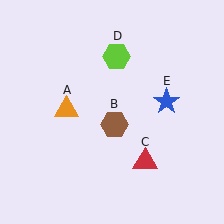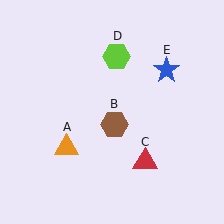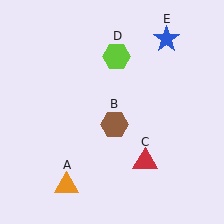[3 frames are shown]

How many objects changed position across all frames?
2 objects changed position: orange triangle (object A), blue star (object E).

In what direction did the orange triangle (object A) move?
The orange triangle (object A) moved down.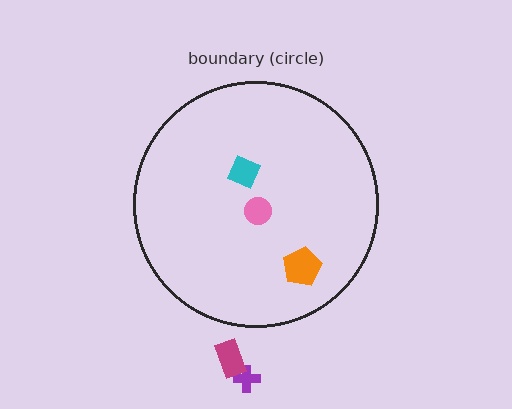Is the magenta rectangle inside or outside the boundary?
Outside.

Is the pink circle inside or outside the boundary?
Inside.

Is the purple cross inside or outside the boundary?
Outside.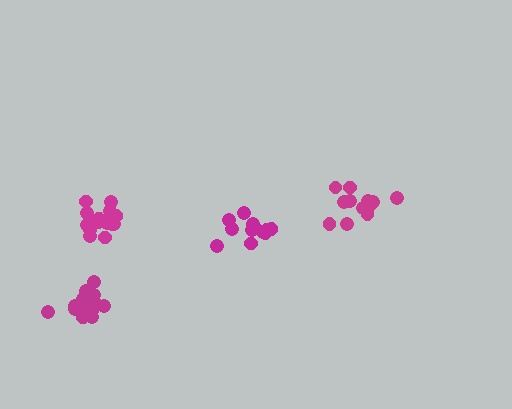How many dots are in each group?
Group 1: 12 dots, Group 2: 16 dots, Group 3: 13 dots, Group 4: 14 dots (55 total).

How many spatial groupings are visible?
There are 4 spatial groupings.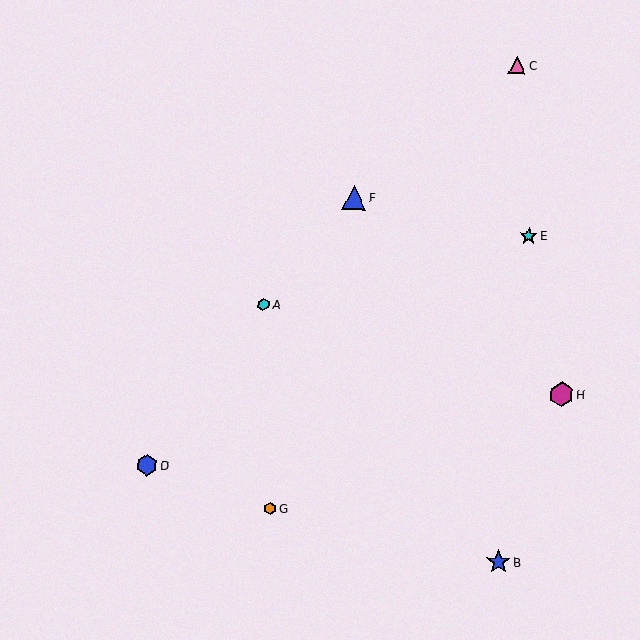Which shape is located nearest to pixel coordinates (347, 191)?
The blue triangle (labeled F) at (354, 198) is nearest to that location.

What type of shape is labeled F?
Shape F is a blue triangle.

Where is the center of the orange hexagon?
The center of the orange hexagon is at (270, 509).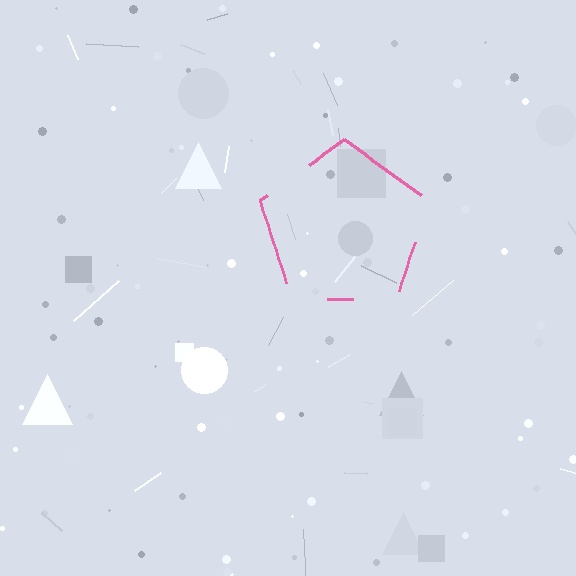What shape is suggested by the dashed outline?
The dashed outline suggests a pentagon.